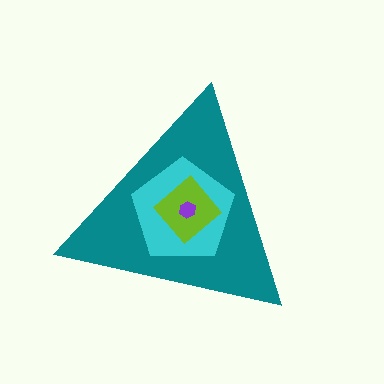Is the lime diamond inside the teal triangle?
Yes.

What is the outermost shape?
The teal triangle.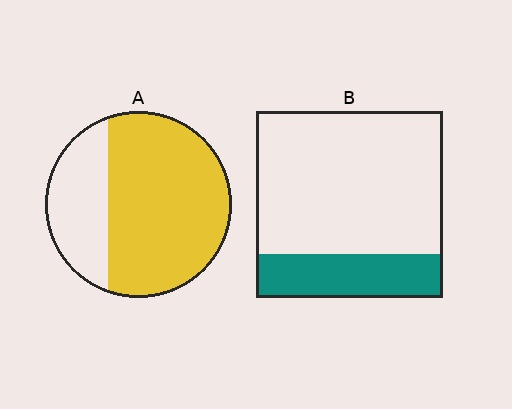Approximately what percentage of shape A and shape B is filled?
A is approximately 70% and B is approximately 25%.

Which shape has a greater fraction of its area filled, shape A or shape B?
Shape A.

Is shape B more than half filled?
No.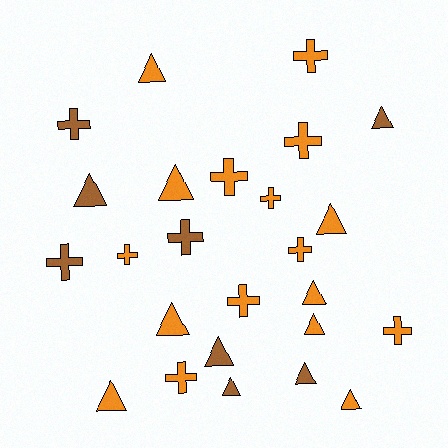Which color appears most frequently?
Orange, with 17 objects.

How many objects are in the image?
There are 25 objects.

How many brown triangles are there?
There are 5 brown triangles.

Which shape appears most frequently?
Triangle, with 13 objects.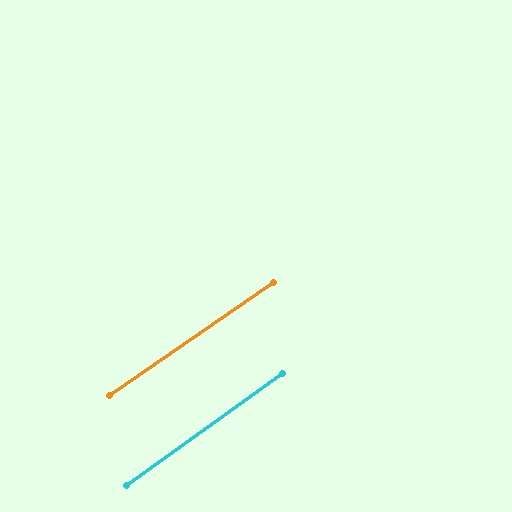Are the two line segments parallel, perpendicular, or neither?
Parallel — their directions differ by only 1.3°.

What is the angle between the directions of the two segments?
Approximately 1 degree.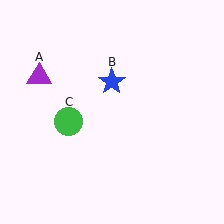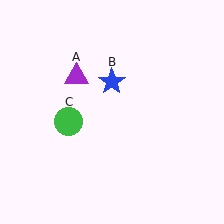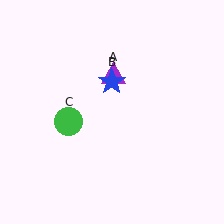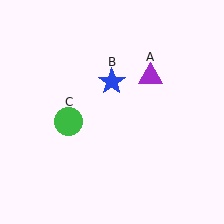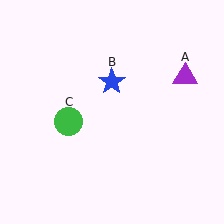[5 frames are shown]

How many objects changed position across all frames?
1 object changed position: purple triangle (object A).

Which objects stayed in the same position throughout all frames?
Blue star (object B) and green circle (object C) remained stationary.